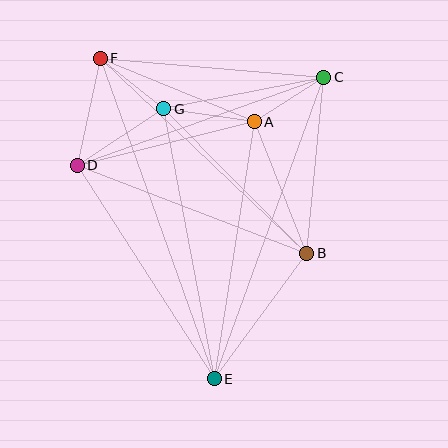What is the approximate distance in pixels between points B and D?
The distance between B and D is approximately 245 pixels.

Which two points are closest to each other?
Points F and G are closest to each other.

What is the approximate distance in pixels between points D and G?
The distance between D and G is approximately 104 pixels.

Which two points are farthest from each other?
Points E and F are farthest from each other.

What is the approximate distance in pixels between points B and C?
The distance between B and C is approximately 177 pixels.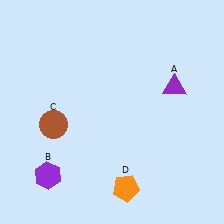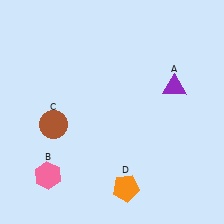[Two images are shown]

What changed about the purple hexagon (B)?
In Image 1, B is purple. In Image 2, it changed to pink.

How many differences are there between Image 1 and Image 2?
There is 1 difference between the two images.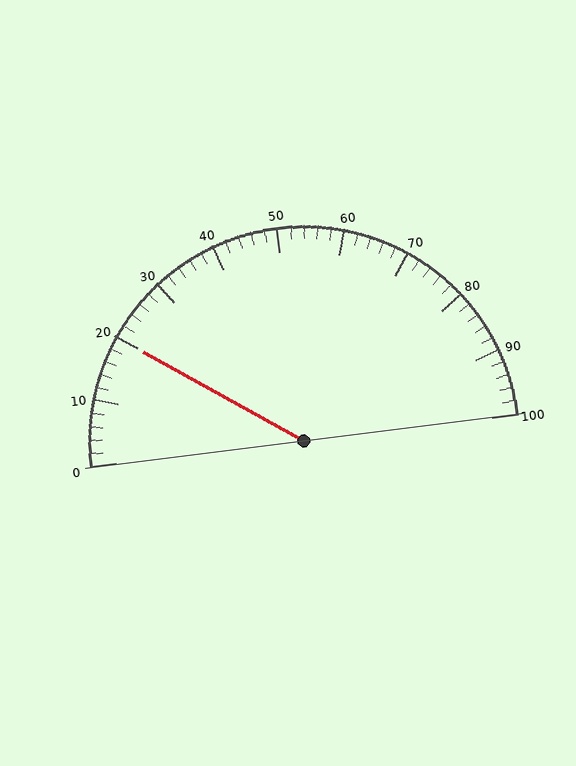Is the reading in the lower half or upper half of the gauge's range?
The reading is in the lower half of the range (0 to 100).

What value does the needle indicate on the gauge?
The needle indicates approximately 20.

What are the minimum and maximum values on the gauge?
The gauge ranges from 0 to 100.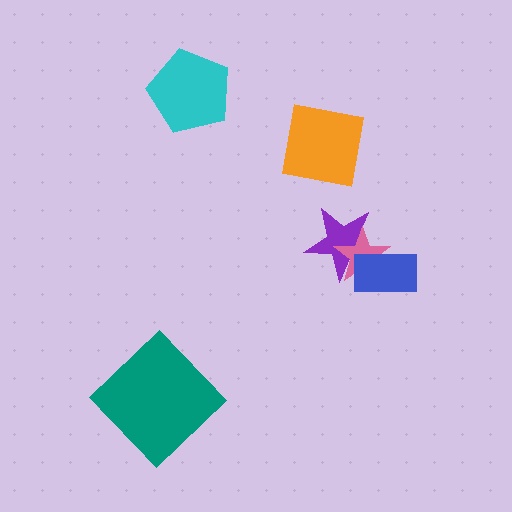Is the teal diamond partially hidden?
No, no other shape covers it.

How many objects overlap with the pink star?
2 objects overlap with the pink star.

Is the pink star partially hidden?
Yes, it is partially covered by another shape.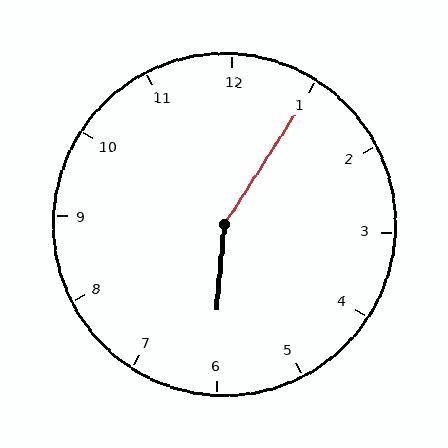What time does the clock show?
6:05.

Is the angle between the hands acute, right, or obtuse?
It is obtuse.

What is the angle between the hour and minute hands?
Approximately 152 degrees.